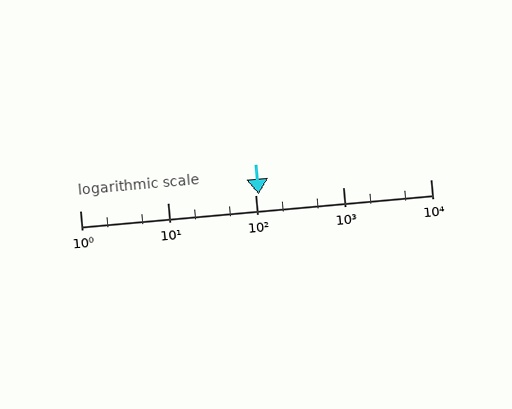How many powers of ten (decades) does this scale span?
The scale spans 4 decades, from 1 to 10000.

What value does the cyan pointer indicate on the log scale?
The pointer indicates approximately 110.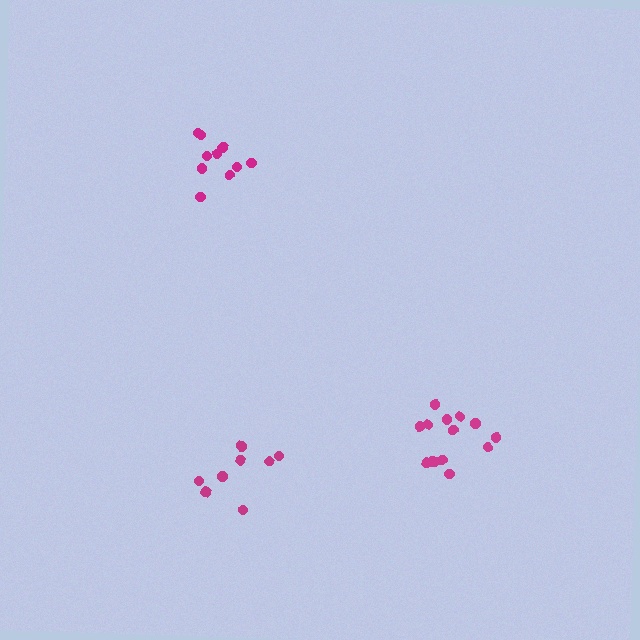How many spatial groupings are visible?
There are 3 spatial groupings.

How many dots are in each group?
Group 1: 8 dots, Group 2: 14 dots, Group 3: 10 dots (32 total).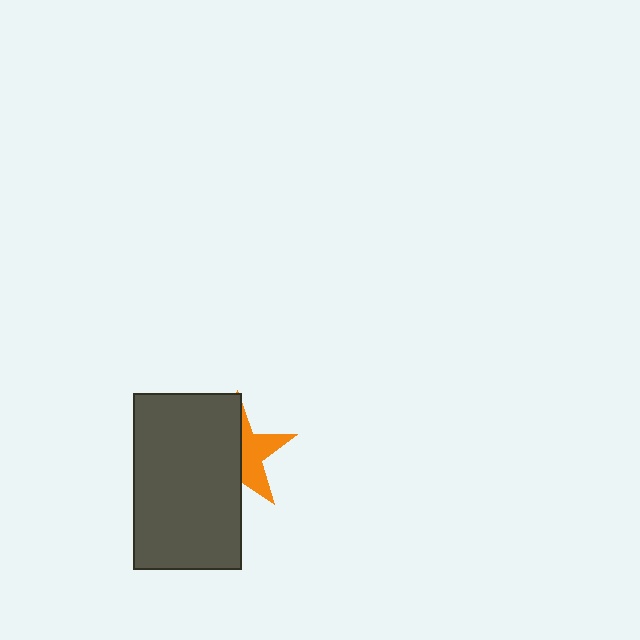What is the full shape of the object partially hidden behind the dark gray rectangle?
The partially hidden object is an orange star.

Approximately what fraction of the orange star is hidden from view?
Roughly 57% of the orange star is hidden behind the dark gray rectangle.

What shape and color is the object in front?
The object in front is a dark gray rectangle.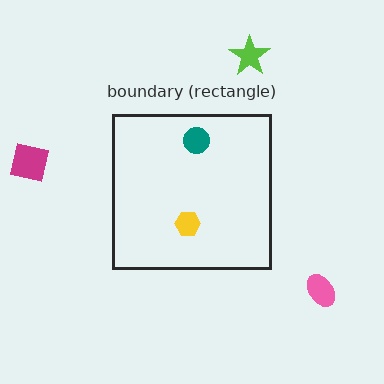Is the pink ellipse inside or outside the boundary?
Outside.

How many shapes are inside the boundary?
2 inside, 3 outside.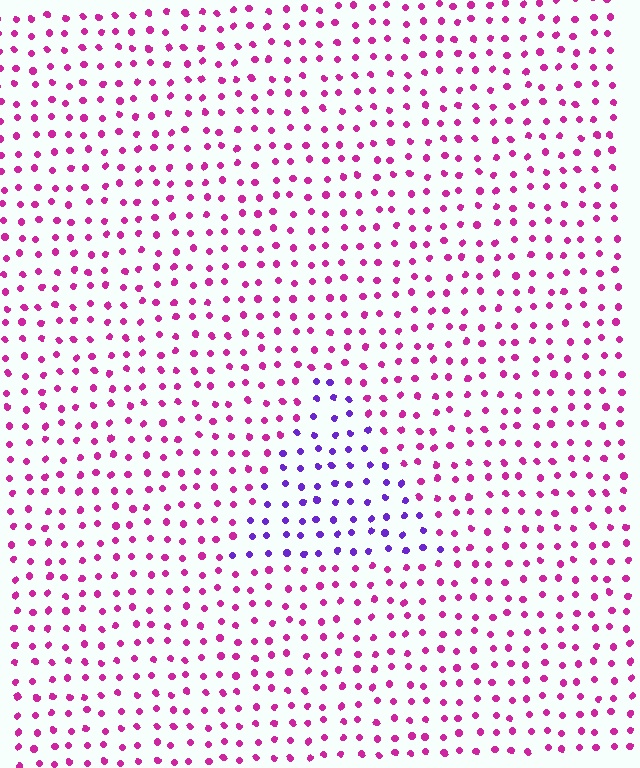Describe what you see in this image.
The image is filled with small magenta elements in a uniform arrangement. A triangle-shaped region is visible where the elements are tinted to a slightly different hue, forming a subtle color boundary.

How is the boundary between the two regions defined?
The boundary is defined purely by a slight shift in hue (about 51 degrees). Spacing, size, and orientation are identical on both sides.